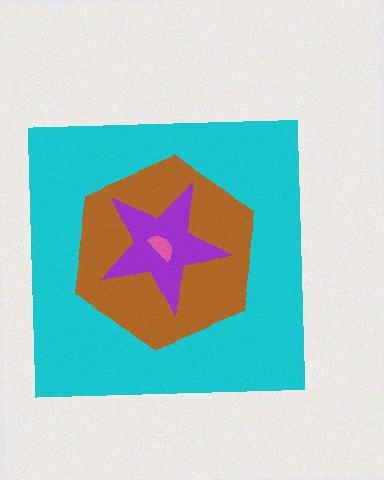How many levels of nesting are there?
4.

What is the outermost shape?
The cyan square.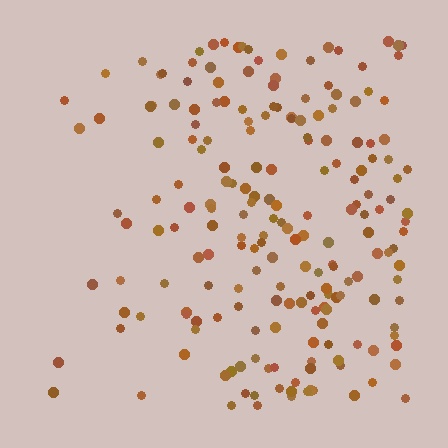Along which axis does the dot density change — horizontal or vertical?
Horizontal.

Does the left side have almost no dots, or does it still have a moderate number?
Still a moderate number, just noticeably fewer than the right.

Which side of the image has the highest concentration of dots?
The right.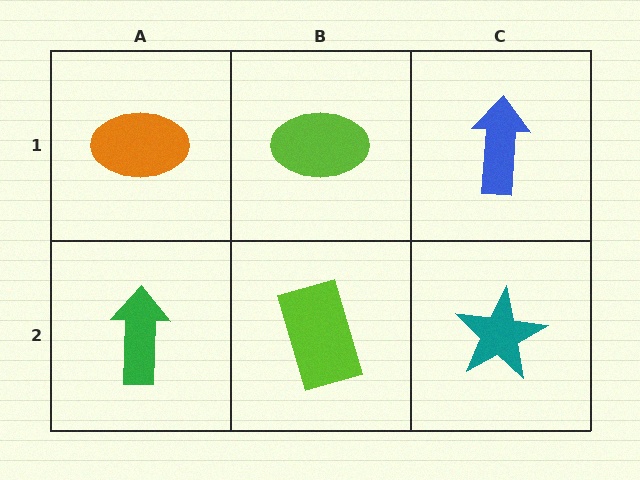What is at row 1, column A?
An orange ellipse.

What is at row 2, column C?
A teal star.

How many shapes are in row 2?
3 shapes.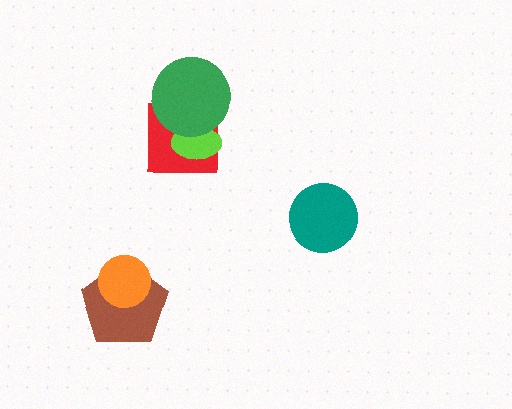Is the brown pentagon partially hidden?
Yes, it is partially covered by another shape.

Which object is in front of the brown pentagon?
The orange circle is in front of the brown pentagon.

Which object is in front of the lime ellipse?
The green circle is in front of the lime ellipse.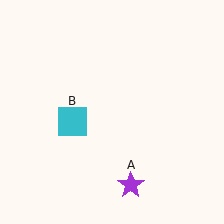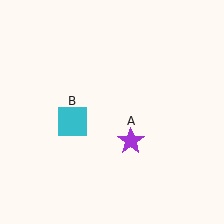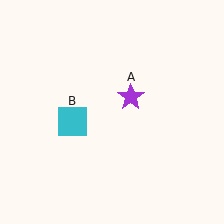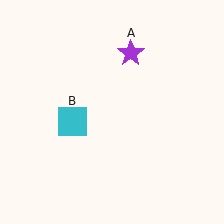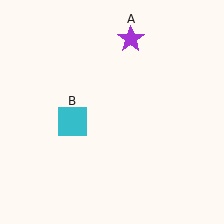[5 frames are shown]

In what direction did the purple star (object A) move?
The purple star (object A) moved up.